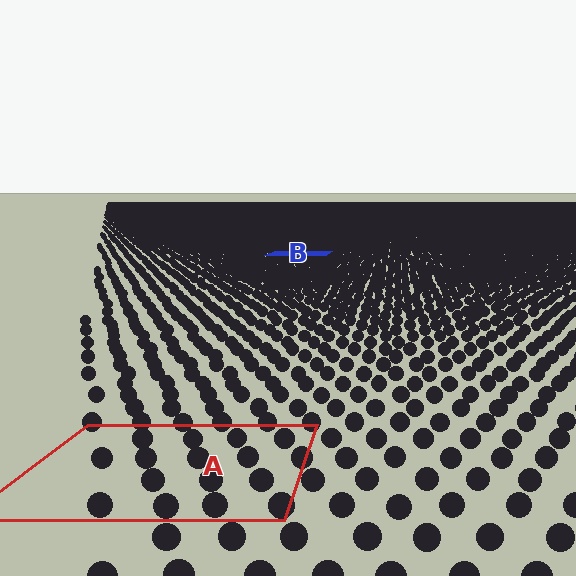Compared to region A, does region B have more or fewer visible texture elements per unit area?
Region B has more texture elements per unit area — they are packed more densely because it is farther away.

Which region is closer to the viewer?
Region A is closer. The texture elements there are larger and more spread out.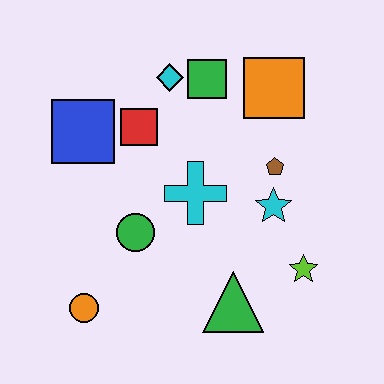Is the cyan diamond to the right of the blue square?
Yes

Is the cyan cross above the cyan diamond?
No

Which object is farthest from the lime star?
The blue square is farthest from the lime star.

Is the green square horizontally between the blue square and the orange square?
Yes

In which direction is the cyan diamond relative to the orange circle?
The cyan diamond is above the orange circle.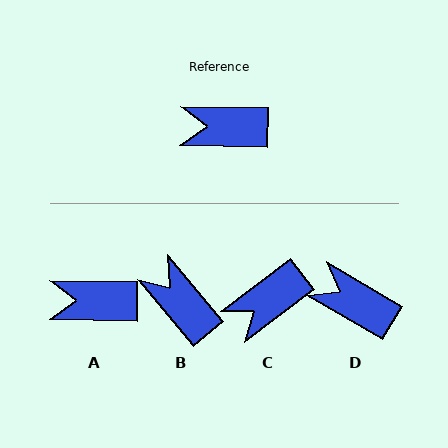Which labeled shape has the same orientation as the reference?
A.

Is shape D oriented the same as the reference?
No, it is off by about 30 degrees.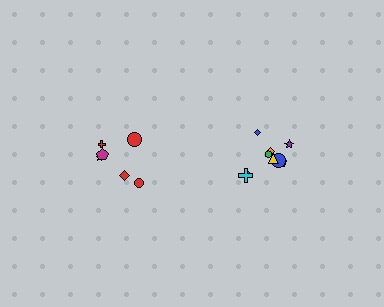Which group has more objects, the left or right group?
The right group.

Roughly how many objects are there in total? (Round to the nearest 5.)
Roughly 15 objects in total.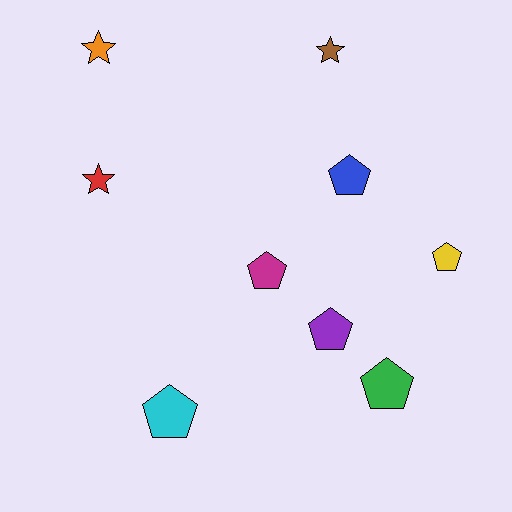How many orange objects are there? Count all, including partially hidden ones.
There is 1 orange object.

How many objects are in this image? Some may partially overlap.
There are 9 objects.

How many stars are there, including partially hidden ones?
There are 3 stars.